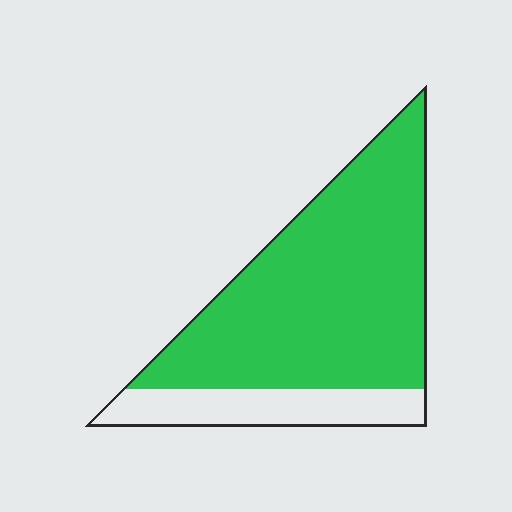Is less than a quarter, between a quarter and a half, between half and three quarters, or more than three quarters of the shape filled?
More than three quarters.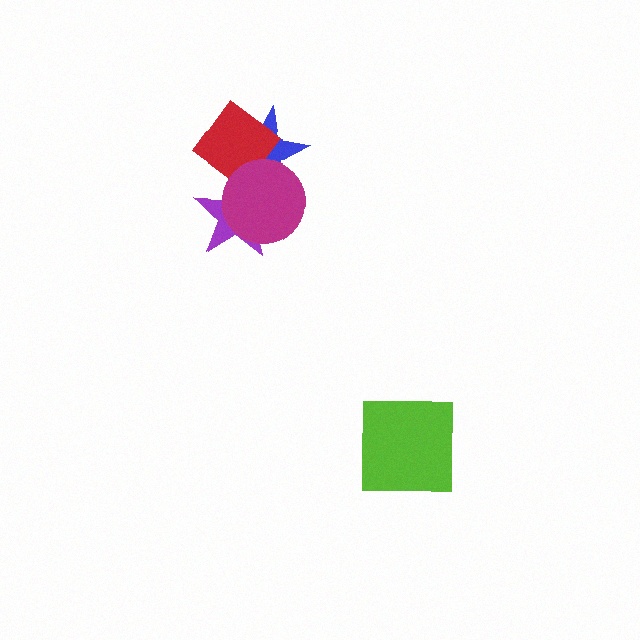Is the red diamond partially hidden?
Yes, it is partially covered by another shape.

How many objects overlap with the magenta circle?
3 objects overlap with the magenta circle.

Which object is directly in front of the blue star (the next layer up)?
The red diamond is directly in front of the blue star.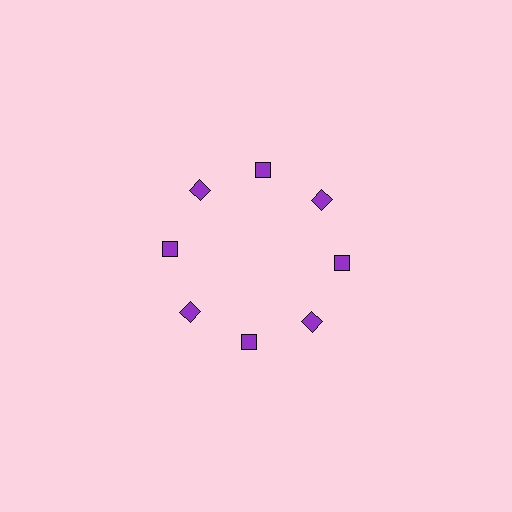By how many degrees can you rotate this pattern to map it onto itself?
The pattern maps onto itself every 45 degrees of rotation.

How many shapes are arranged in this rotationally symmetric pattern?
There are 8 shapes, arranged in 8 groups of 1.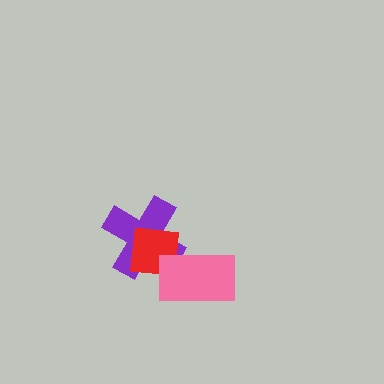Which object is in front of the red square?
The pink rectangle is in front of the red square.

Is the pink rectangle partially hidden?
No, no other shape covers it.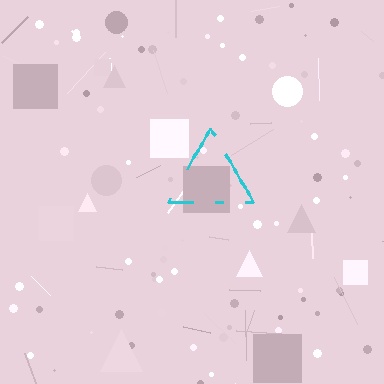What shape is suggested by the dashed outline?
The dashed outline suggests a triangle.